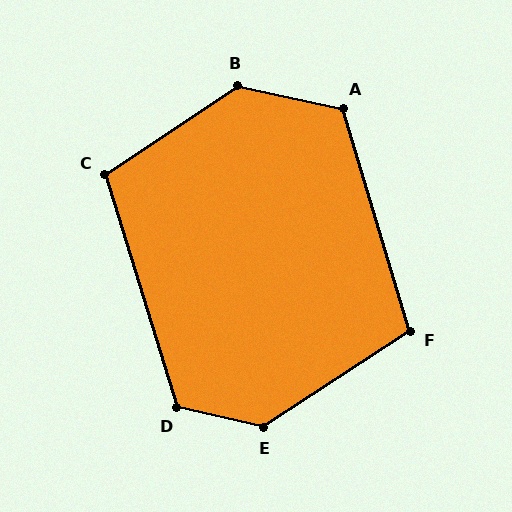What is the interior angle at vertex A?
Approximately 119 degrees (obtuse).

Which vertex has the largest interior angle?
E, at approximately 134 degrees.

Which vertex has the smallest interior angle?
F, at approximately 107 degrees.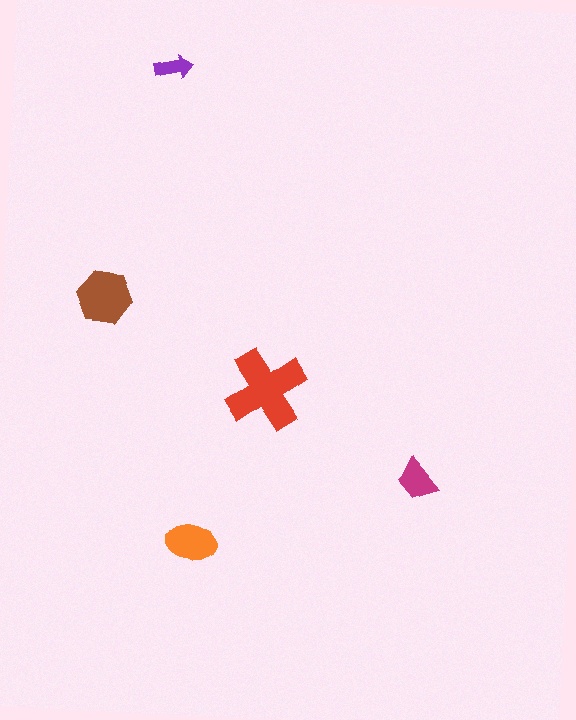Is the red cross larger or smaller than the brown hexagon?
Larger.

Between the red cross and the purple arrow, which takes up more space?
The red cross.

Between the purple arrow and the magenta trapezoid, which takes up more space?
The magenta trapezoid.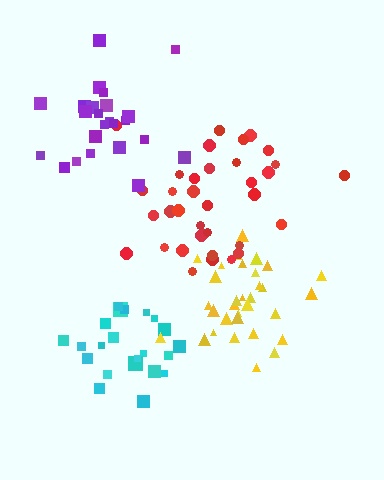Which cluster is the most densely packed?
Yellow.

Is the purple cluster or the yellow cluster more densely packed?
Yellow.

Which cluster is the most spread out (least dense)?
Cyan.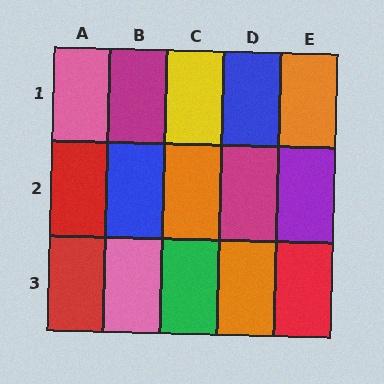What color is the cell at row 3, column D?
Orange.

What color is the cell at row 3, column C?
Green.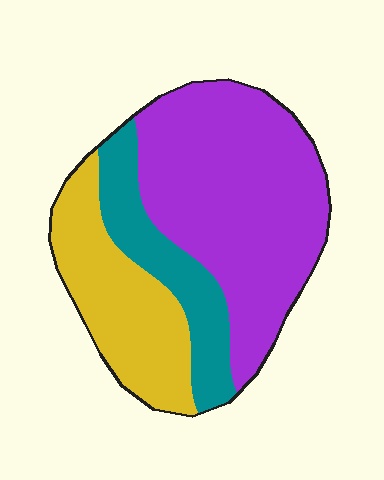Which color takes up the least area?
Teal, at roughly 20%.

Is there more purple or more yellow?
Purple.